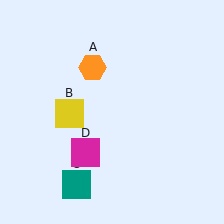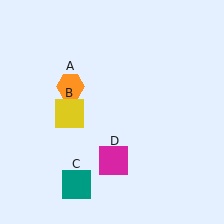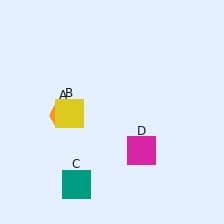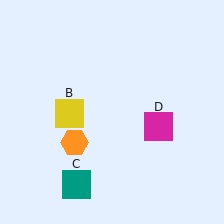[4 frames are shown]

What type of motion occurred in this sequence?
The orange hexagon (object A), magenta square (object D) rotated counterclockwise around the center of the scene.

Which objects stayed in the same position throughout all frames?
Yellow square (object B) and teal square (object C) remained stationary.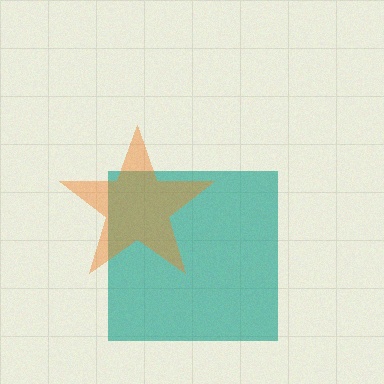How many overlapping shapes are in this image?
There are 2 overlapping shapes in the image.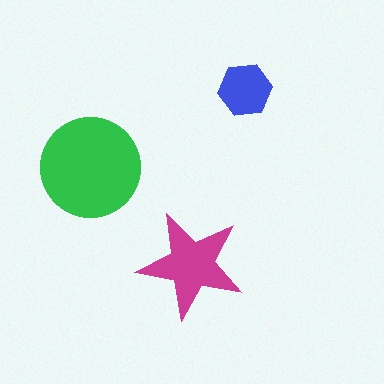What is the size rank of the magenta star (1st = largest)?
2nd.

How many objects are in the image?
There are 3 objects in the image.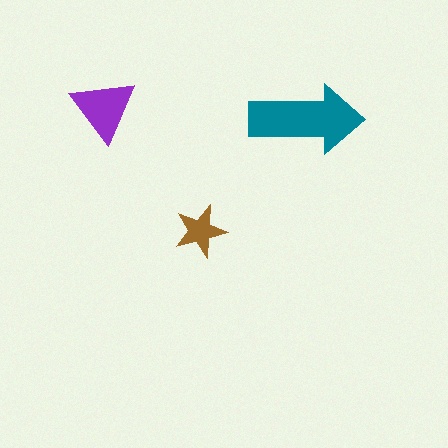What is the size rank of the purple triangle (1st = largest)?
2nd.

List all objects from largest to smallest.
The teal arrow, the purple triangle, the brown star.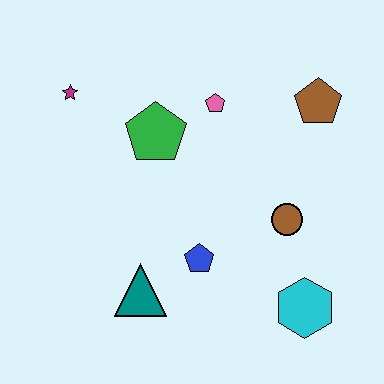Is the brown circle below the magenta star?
Yes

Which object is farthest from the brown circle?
The magenta star is farthest from the brown circle.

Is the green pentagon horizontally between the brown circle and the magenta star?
Yes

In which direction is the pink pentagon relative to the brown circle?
The pink pentagon is above the brown circle.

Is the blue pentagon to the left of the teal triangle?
No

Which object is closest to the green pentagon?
The pink pentagon is closest to the green pentagon.